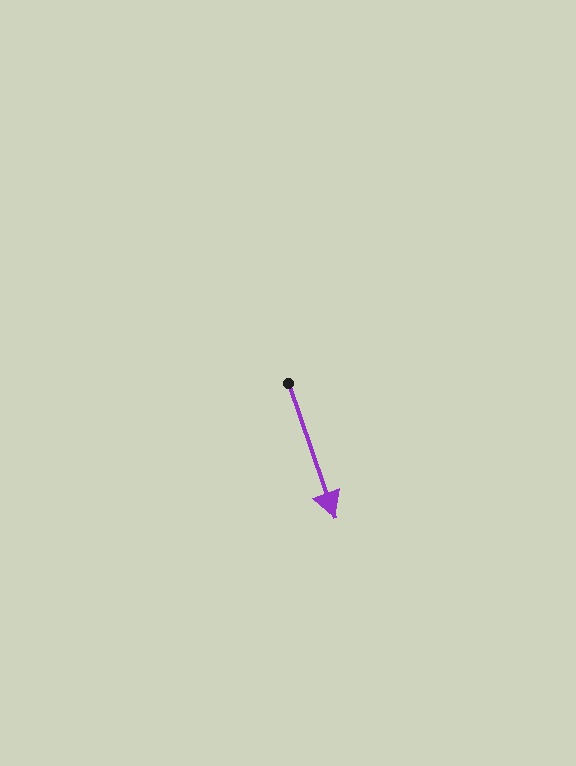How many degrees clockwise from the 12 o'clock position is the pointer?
Approximately 161 degrees.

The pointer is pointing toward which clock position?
Roughly 5 o'clock.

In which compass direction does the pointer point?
South.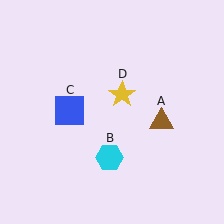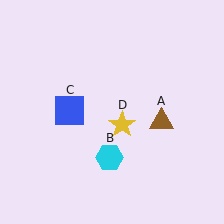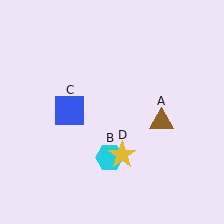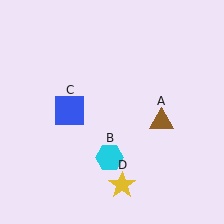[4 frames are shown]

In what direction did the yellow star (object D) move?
The yellow star (object D) moved down.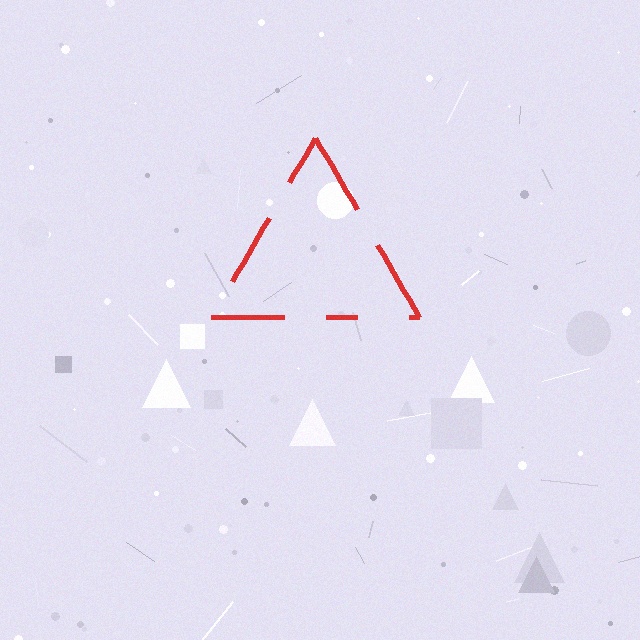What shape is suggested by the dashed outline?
The dashed outline suggests a triangle.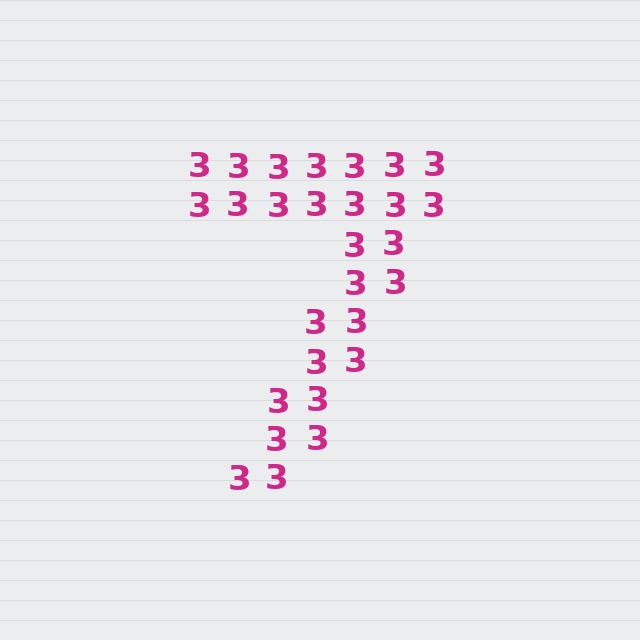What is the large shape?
The large shape is the digit 7.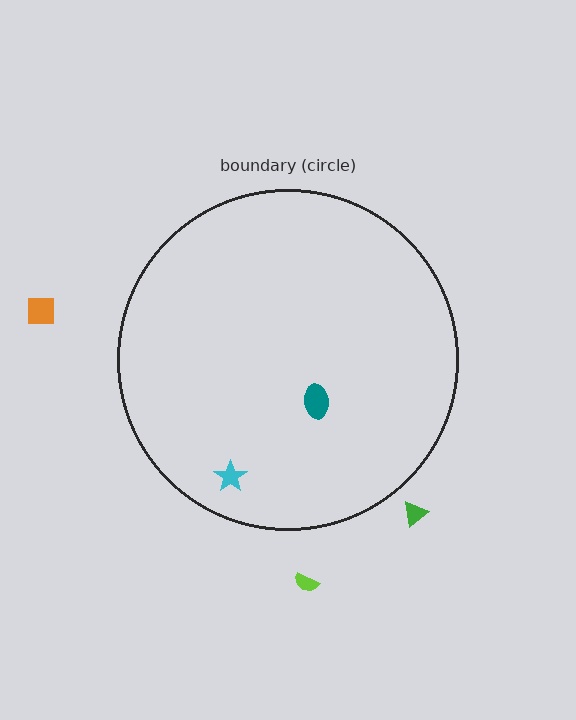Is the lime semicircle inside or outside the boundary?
Outside.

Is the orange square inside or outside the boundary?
Outside.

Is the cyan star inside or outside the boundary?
Inside.